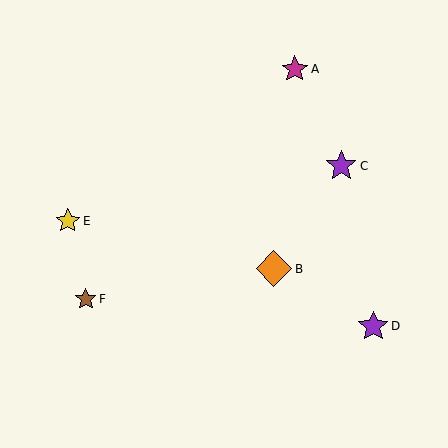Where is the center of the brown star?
The center of the brown star is at (86, 299).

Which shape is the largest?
The orange diamond (labeled B) is the largest.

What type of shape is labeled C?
Shape C is a purple star.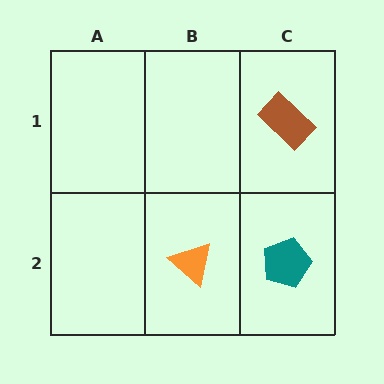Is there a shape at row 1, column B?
No, that cell is empty.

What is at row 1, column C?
A brown rectangle.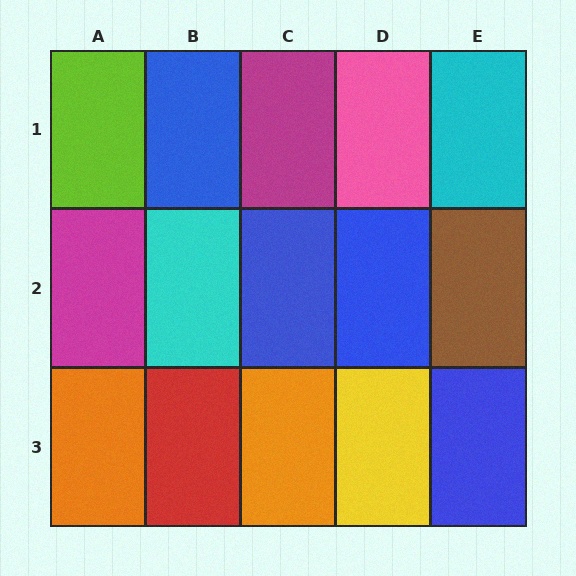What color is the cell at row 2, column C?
Blue.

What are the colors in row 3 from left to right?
Orange, red, orange, yellow, blue.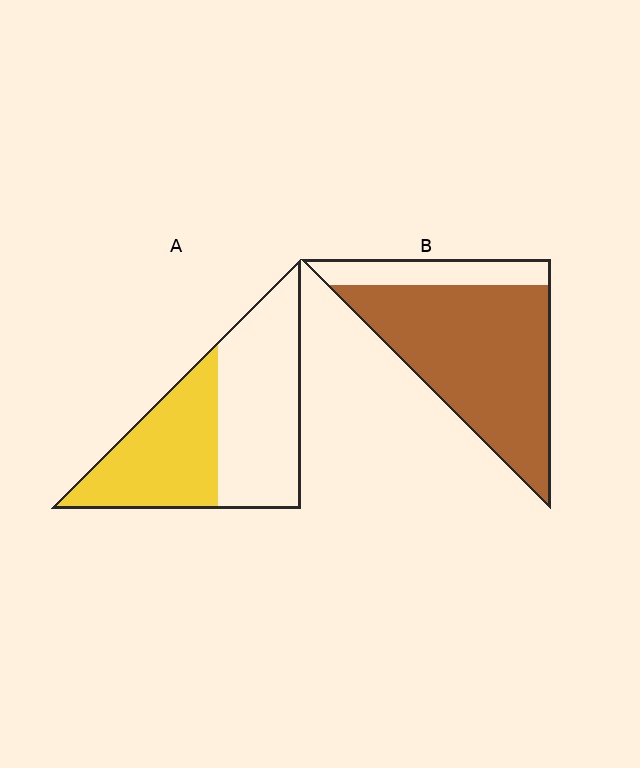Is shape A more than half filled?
No.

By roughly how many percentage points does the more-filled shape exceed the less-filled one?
By roughly 35 percentage points (B over A).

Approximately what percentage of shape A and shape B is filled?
A is approximately 45% and B is approximately 80%.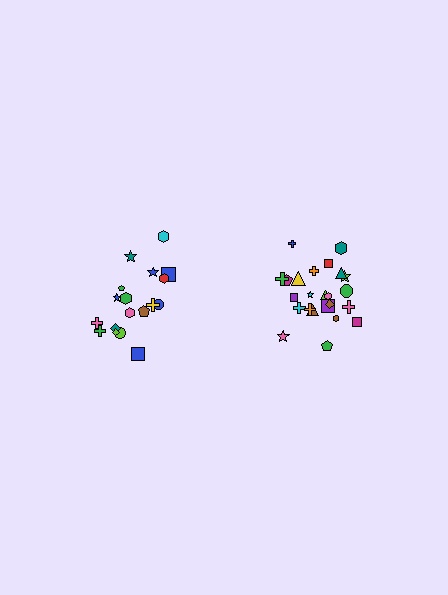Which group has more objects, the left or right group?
The right group.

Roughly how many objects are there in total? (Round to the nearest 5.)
Roughly 45 objects in total.